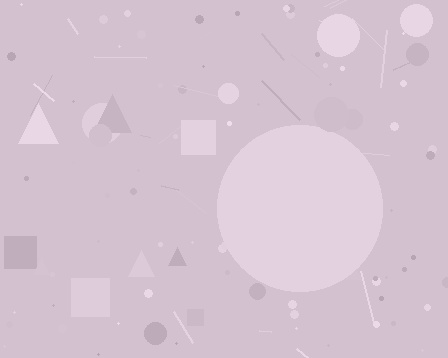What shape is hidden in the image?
A circle is hidden in the image.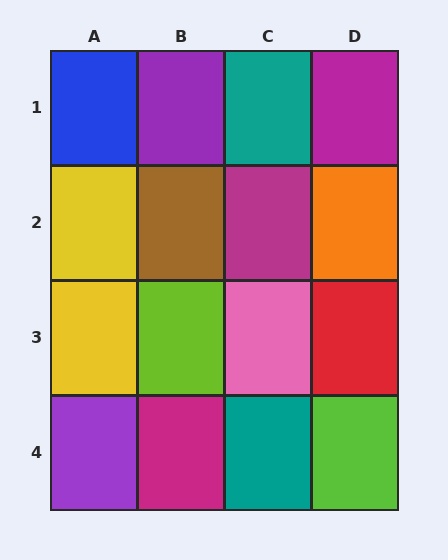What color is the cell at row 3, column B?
Lime.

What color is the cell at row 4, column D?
Lime.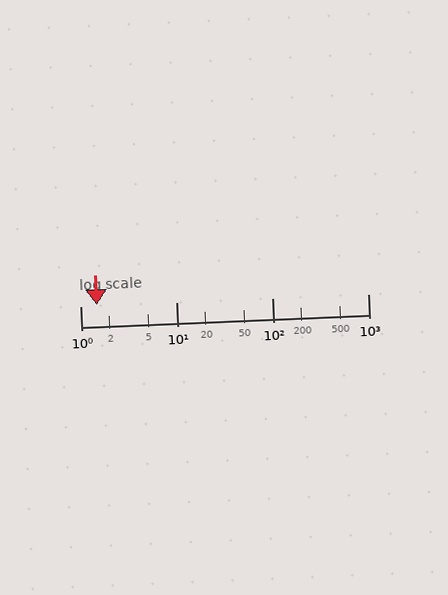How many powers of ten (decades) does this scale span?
The scale spans 3 decades, from 1 to 1000.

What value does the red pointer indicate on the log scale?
The pointer indicates approximately 1.5.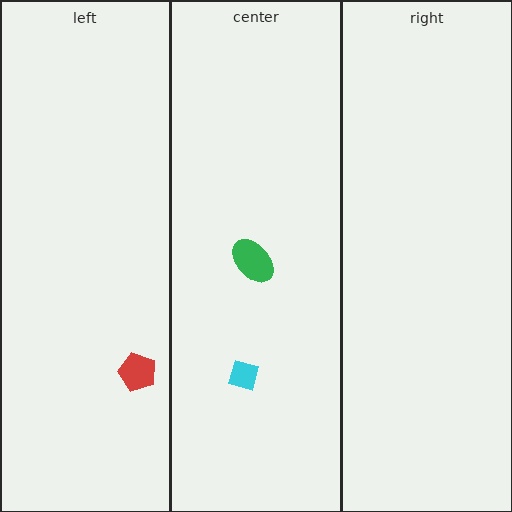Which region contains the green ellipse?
The center region.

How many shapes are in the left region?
1.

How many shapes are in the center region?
2.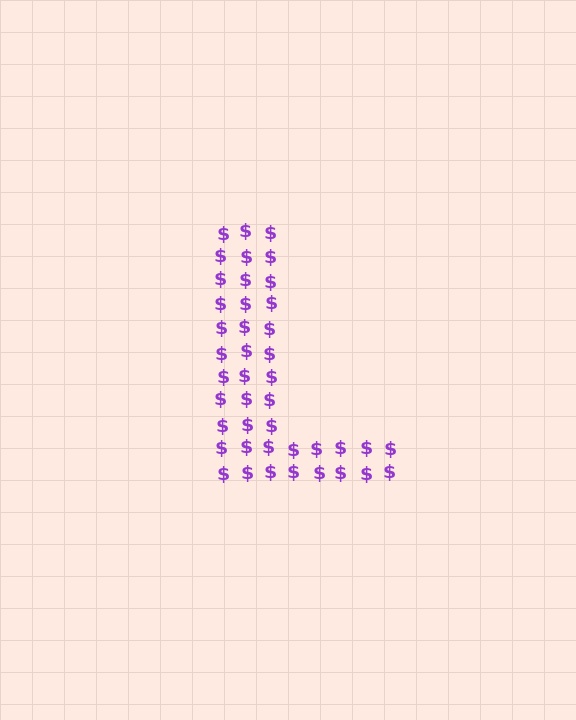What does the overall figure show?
The overall figure shows the letter L.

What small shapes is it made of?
It is made of small dollar signs.